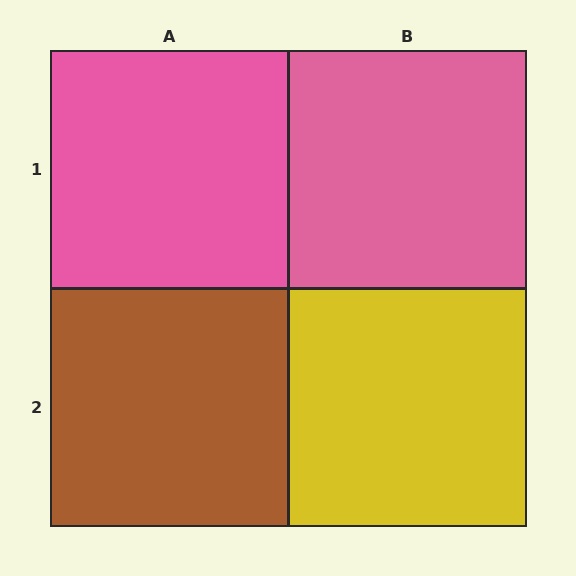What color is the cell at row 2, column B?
Yellow.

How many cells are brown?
1 cell is brown.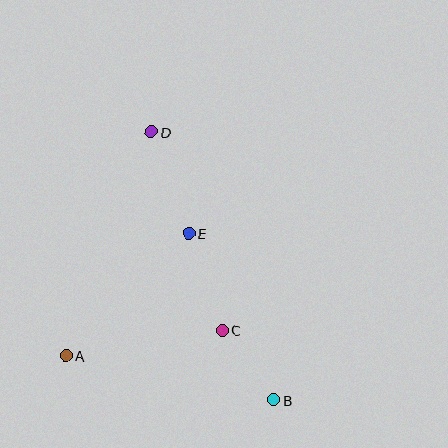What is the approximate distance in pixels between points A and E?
The distance between A and E is approximately 174 pixels.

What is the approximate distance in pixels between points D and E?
The distance between D and E is approximately 108 pixels.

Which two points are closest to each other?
Points B and C are closest to each other.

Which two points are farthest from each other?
Points B and D are farthest from each other.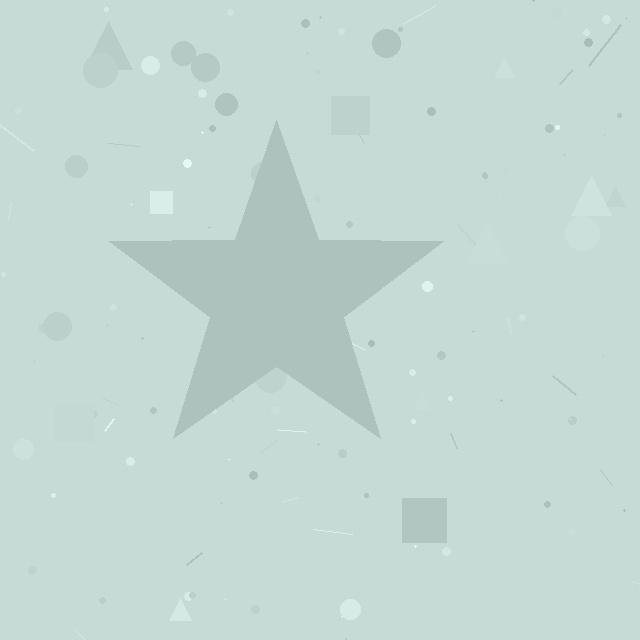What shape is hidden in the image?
A star is hidden in the image.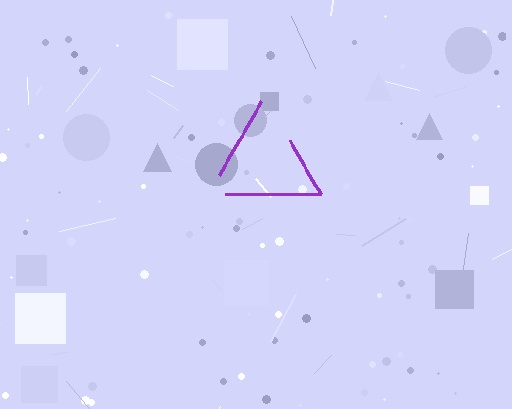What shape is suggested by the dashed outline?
The dashed outline suggests a triangle.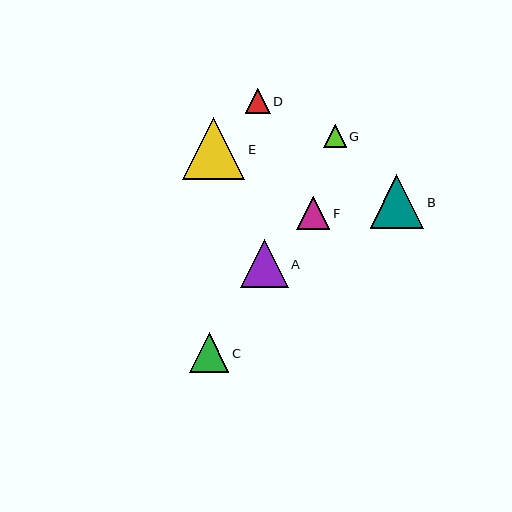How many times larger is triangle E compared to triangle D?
Triangle E is approximately 2.6 times the size of triangle D.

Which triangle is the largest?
Triangle E is the largest with a size of approximately 63 pixels.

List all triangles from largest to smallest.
From largest to smallest: E, B, A, C, F, D, G.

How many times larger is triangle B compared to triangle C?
Triangle B is approximately 1.4 times the size of triangle C.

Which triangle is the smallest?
Triangle G is the smallest with a size of approximately 23 pixels.